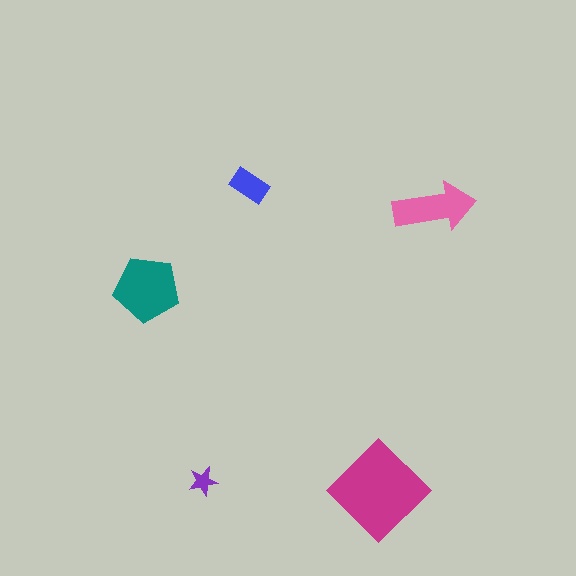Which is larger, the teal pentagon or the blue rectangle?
The teal pentagon.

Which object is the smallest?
The purple star.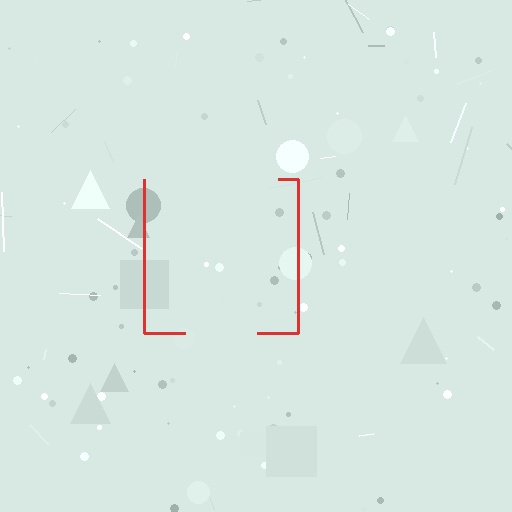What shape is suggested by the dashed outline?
The dashed outline suggests a square.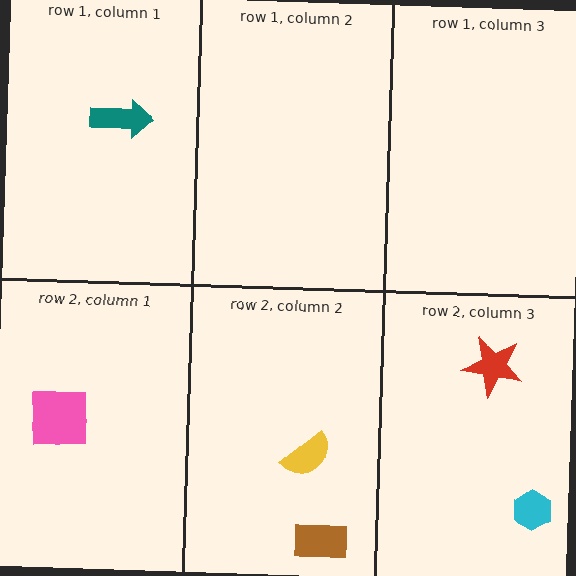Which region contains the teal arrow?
The row 1, column 1 region.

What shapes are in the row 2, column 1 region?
The pink square.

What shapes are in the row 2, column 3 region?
The cyan hexagon, the red star.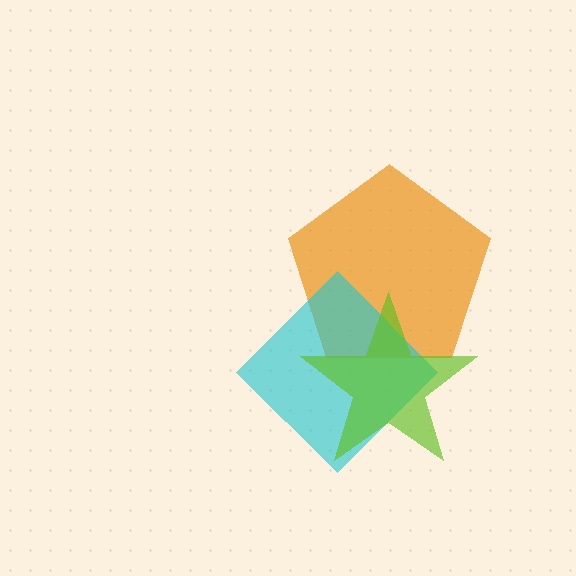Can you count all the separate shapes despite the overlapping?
Yes, there are 3 separate shapes.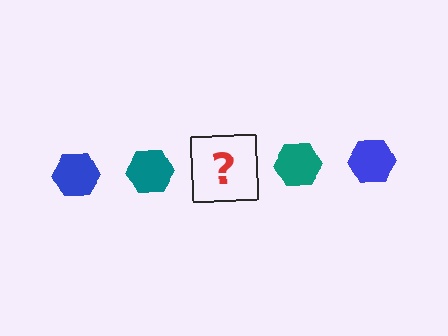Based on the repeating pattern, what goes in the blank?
The blank should be a blue hexagon.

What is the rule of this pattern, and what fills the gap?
The rule is that the pattern cycles through blue, teal hexagons. The gap should be filled with a blue hexagon.